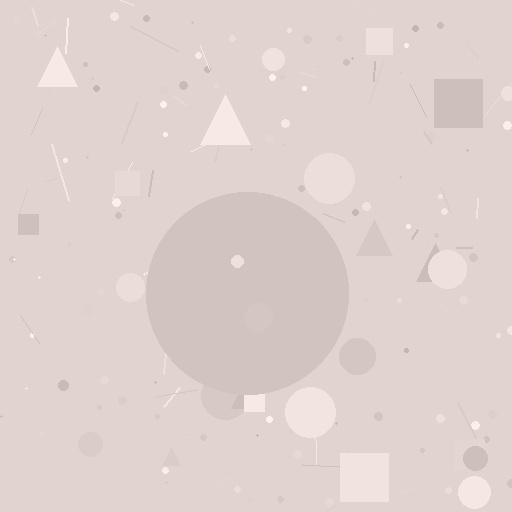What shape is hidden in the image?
A circle is hidden in the image.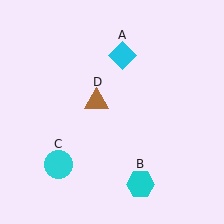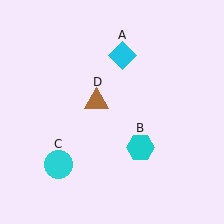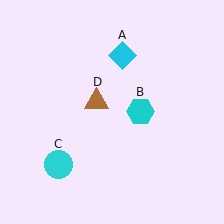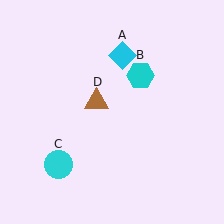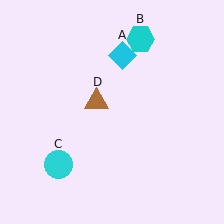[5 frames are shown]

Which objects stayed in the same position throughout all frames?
Cyan diamond (object A) and cyan circle (object C) and brown triangle (object D) remained stationary.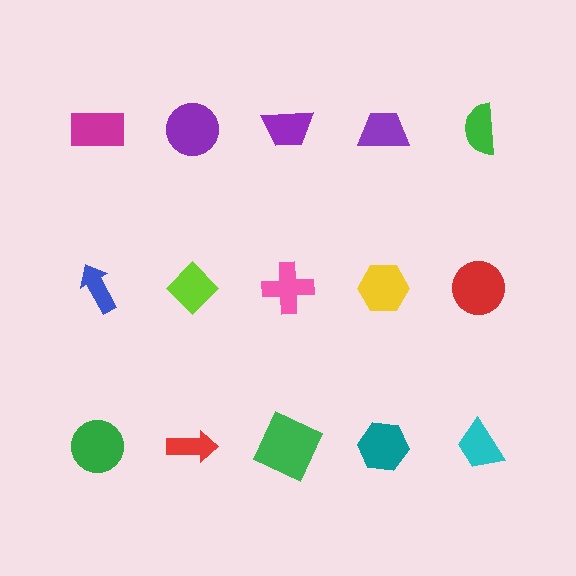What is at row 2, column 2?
A lime diamond.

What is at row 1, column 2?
A purple circle.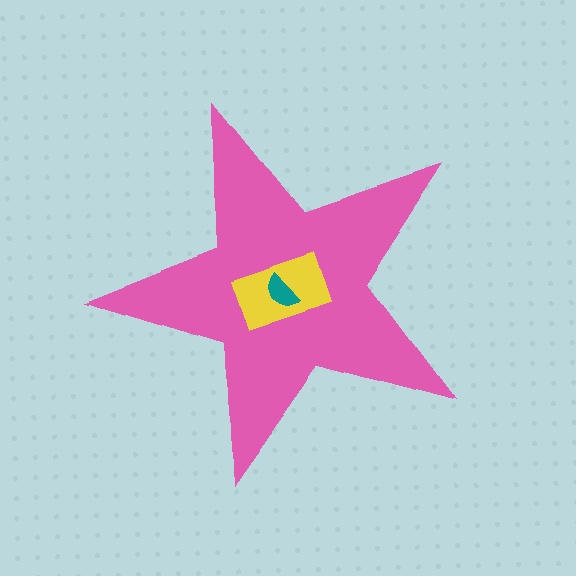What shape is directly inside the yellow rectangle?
The teal semicircle.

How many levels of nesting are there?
3.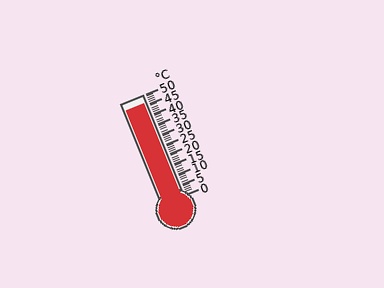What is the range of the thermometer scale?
The thermometer scale ranges from 0°C to 50°C.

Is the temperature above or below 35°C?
The temperature is above 35°C.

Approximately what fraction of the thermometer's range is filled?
The thermometer is filled to approximately 90% of its range.